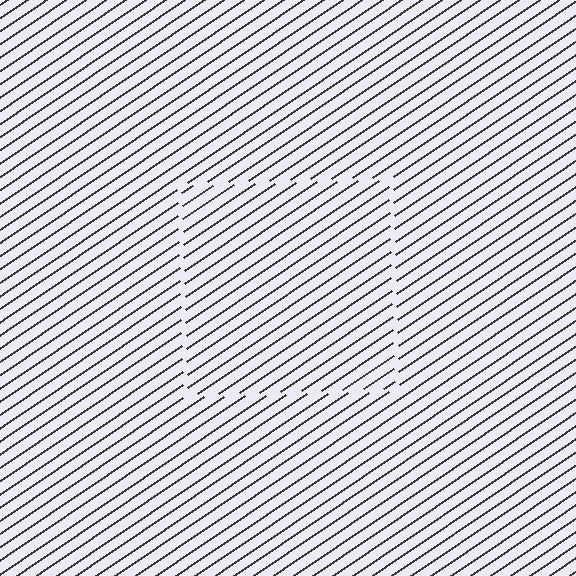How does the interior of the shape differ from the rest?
The interior of the shape contains the same grating, shifted by half a period — the contour is defined by the phase discontinuity where line-ends from the inner and outer gratings abut.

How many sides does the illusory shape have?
4 sides — the line-ends trace a square.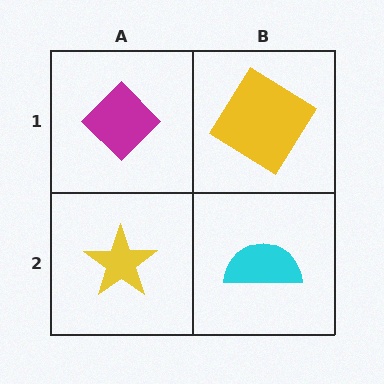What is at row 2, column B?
A cyan semicircle.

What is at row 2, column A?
A yellow star.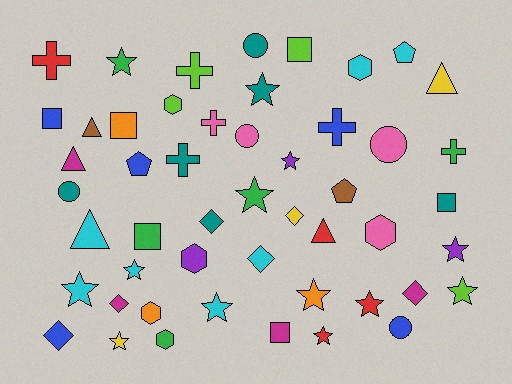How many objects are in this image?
There are 50 objects.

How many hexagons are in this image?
There are 6 hexagons.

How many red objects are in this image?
There are 4 red objects.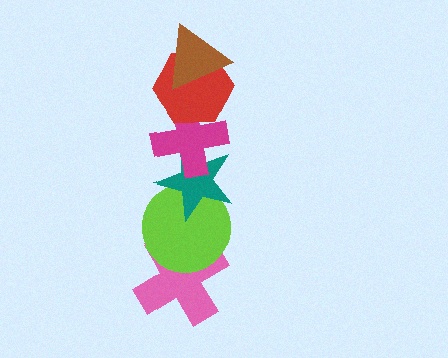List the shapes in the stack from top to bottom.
From top to bottom: the brown triangle, the red hexagon, the magenta cross, the teal star, the lime circle, the pink cross.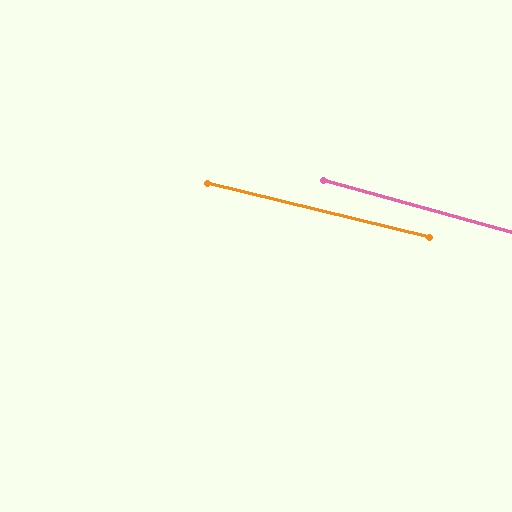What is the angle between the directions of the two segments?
Approximately 2 degrees.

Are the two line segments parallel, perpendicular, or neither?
Parallel — their directions differ by only 1.8°.